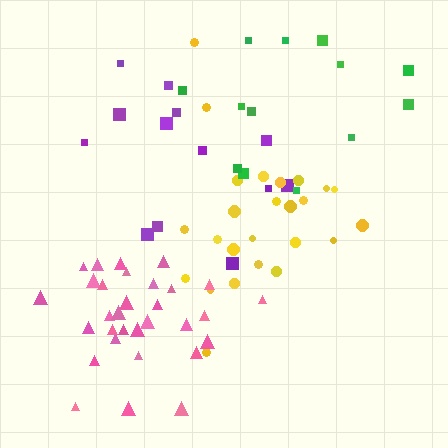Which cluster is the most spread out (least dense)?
Green.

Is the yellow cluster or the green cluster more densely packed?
Yellow.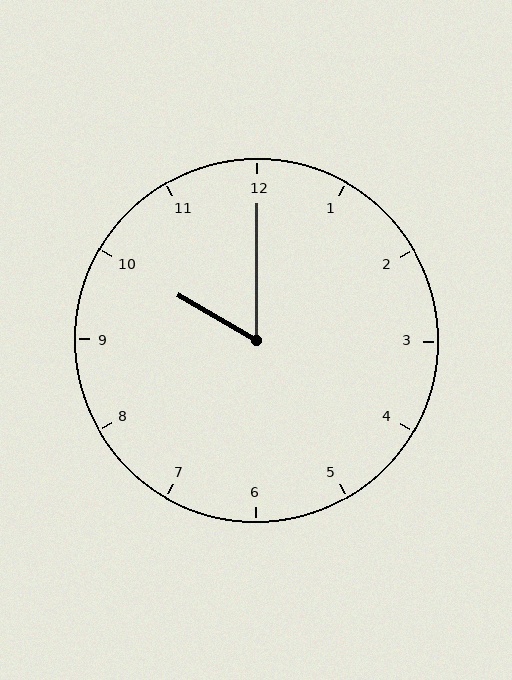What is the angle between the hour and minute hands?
Approximately 60 degrees.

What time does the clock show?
10:00.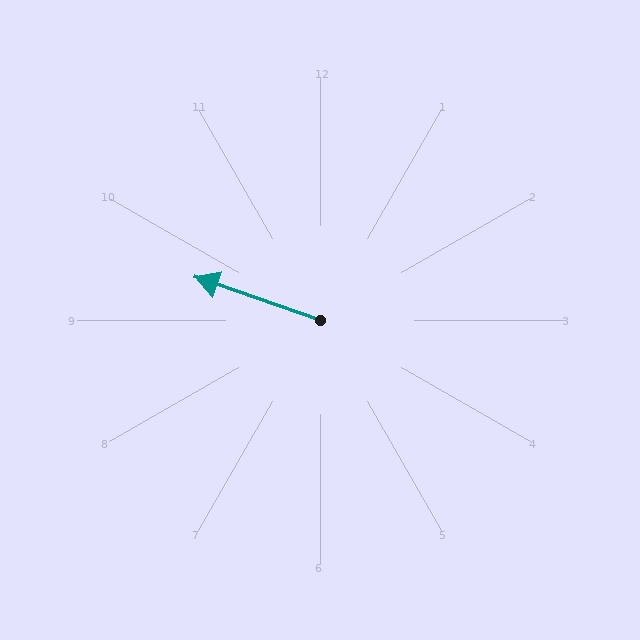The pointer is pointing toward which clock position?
Roughly 10 o'clock.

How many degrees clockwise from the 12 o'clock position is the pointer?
Approximately 289 degrees.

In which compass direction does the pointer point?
West.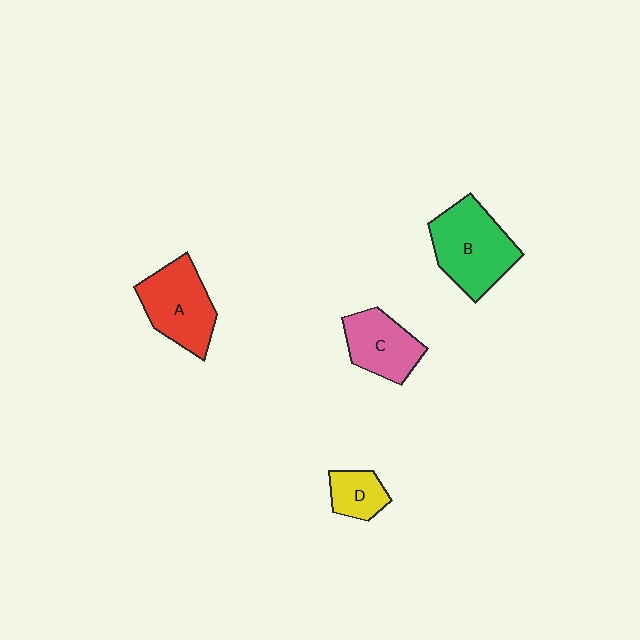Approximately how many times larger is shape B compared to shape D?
Approximately 2.4 times.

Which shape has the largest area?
Shape B (green).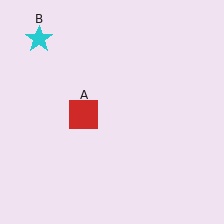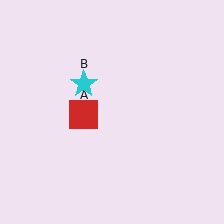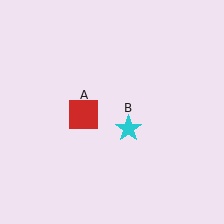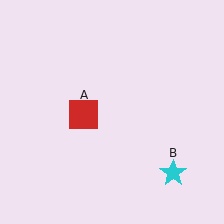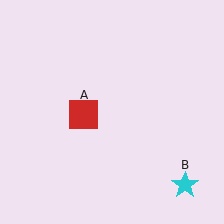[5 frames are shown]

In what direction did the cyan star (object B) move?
The cyan star (object B) moved down and to the right.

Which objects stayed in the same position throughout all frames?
Red square (object A) remained stationary.